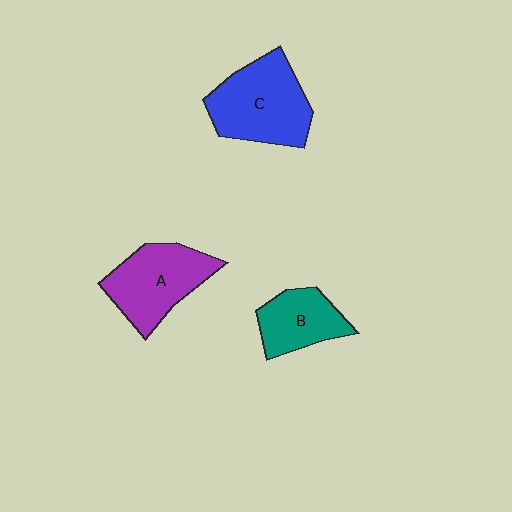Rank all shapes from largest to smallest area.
From largest to smallest: C (blue), A (purple), B (teal).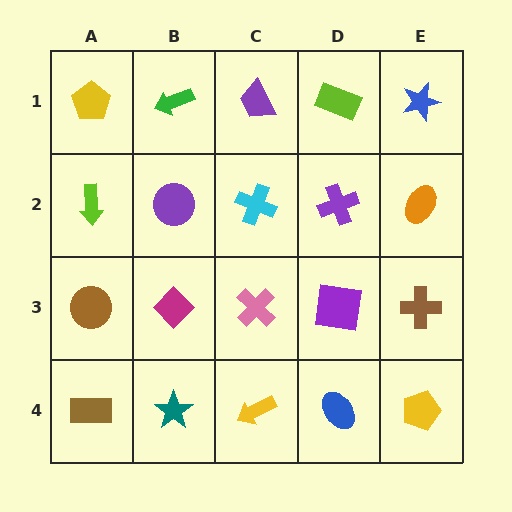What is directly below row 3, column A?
A brown rectangle.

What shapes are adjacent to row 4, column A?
A brown circle (row 3, column A), a teal star (row 4, column B).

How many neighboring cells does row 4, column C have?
3.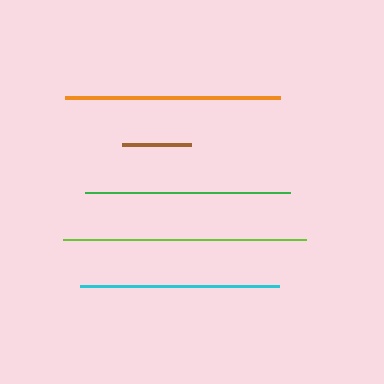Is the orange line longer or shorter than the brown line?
The orange line is longer than the brown line.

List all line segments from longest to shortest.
From longest to shortest: lime, orange, green, cyan, brown.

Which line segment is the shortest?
The brown line is the shortest at approximately 69 pixels.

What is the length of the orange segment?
The orange segment is approximately 215 pixels long.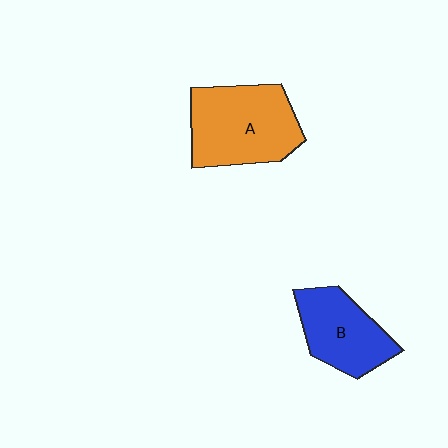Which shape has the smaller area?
Shape B (blue).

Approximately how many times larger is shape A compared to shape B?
Approximately 1.4 times.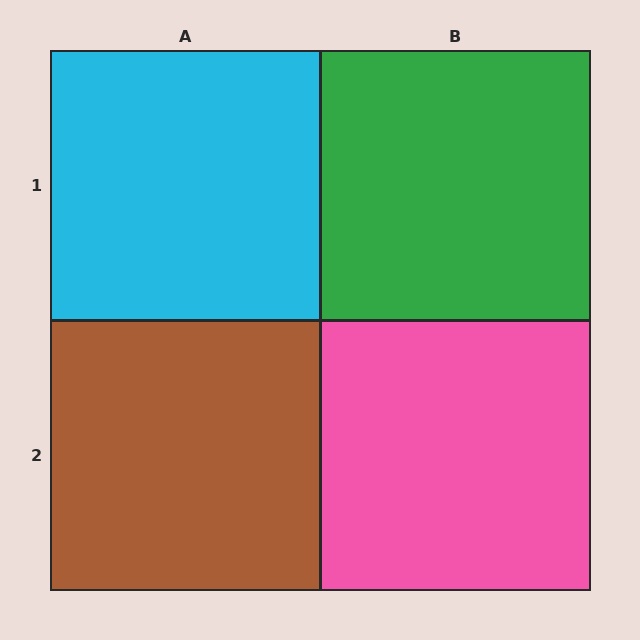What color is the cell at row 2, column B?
Pink.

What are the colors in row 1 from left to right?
Cyan, green.